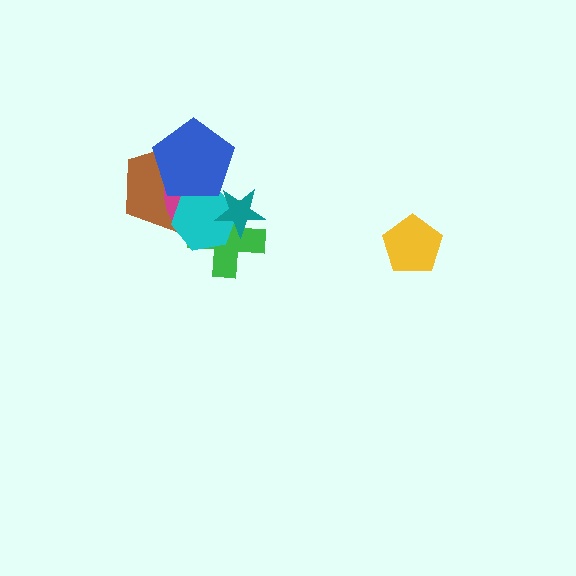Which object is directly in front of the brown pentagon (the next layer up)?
The magenta ellipse is directly in front of the brown pentagon.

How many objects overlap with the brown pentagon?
3 objects overlap with the brown pentagon.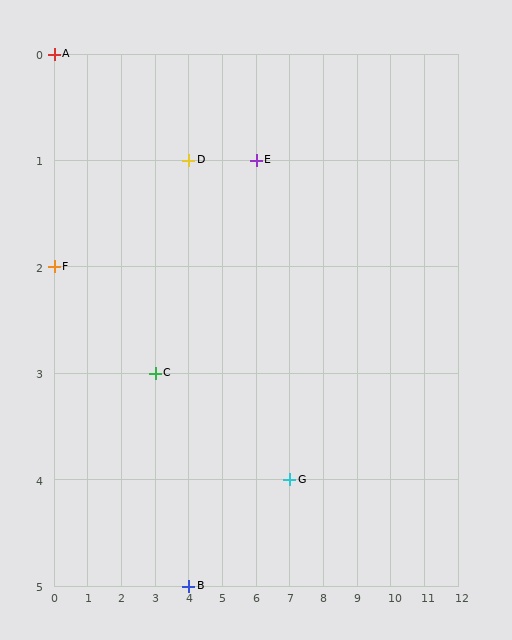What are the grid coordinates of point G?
Point G is at grid coordinates (7, 4).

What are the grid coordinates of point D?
Point D is at grid coordinates (4, 1).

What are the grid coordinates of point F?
Point F is at grid coordinates (0, 2).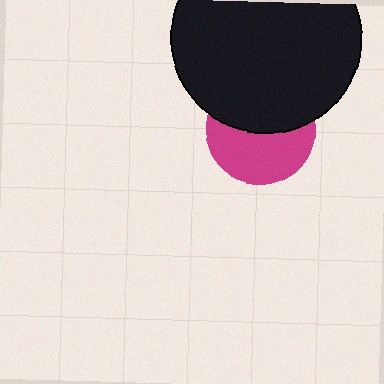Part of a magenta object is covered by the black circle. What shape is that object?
It is a circle.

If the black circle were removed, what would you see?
You would see the complete magenta circle.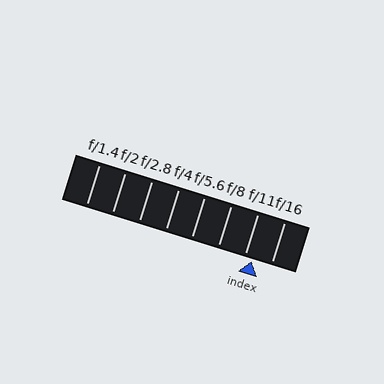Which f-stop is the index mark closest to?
The index mark is closest to f/11.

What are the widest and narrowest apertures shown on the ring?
The widest aperture shown is f/1.4 and the narrowest is f/16.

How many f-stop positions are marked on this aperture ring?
There are 8 f-stop positions marked.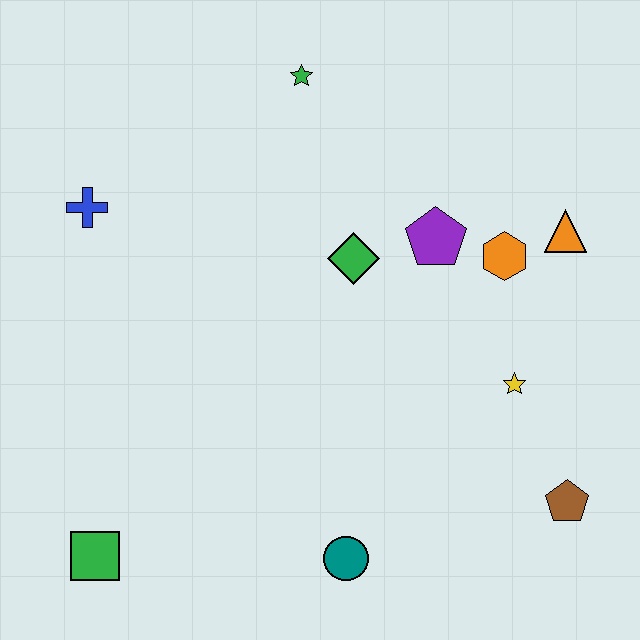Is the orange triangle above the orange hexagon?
Yes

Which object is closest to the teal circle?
The brown pentagon is closest to the teal circle.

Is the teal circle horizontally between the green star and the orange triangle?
Yes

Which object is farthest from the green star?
The green square is farthest from the green star.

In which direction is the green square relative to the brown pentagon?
The green square is to the left of the brown pentagon.